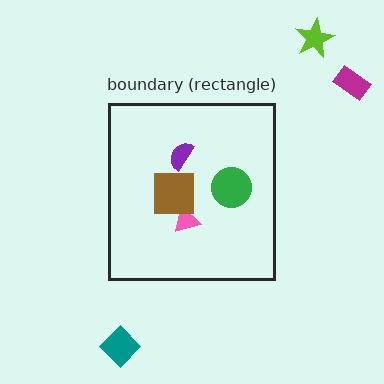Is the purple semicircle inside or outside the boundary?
Inside.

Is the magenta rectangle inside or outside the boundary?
Outside.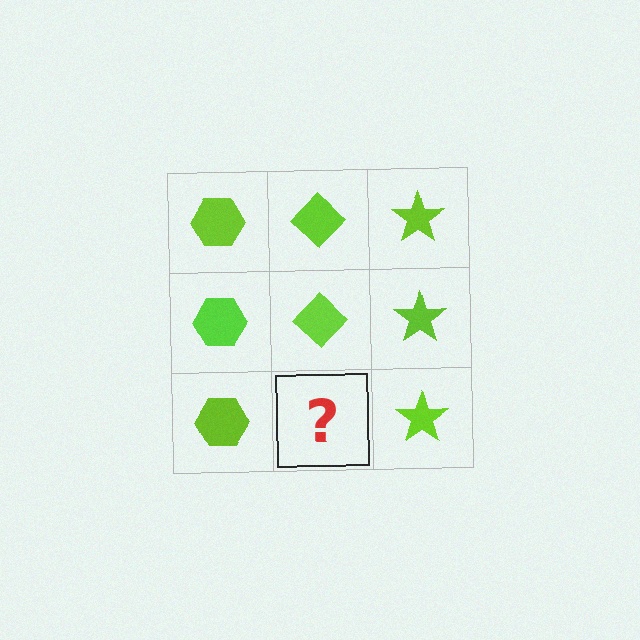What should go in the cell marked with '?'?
The missing cell should contain a lime diamond.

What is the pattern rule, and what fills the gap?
The rule is that each column has a consistent shape. The gap should be filled with a lime diamond.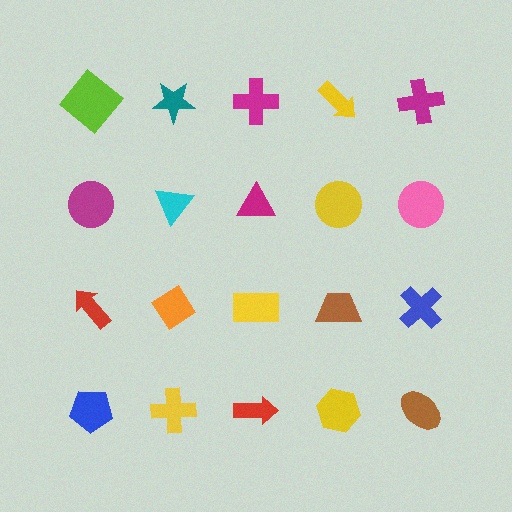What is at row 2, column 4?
A yellow circle.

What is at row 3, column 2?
An orange diamond.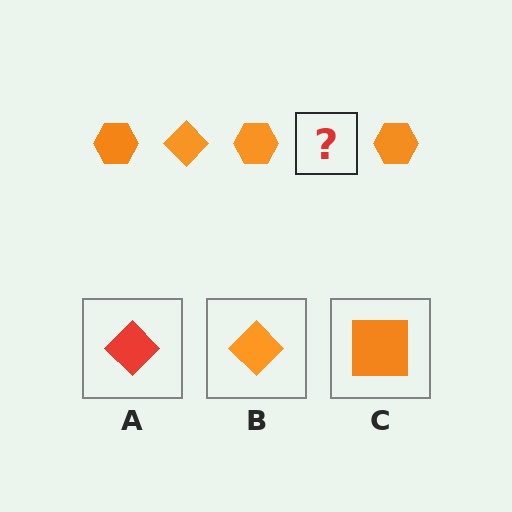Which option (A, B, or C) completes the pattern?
B.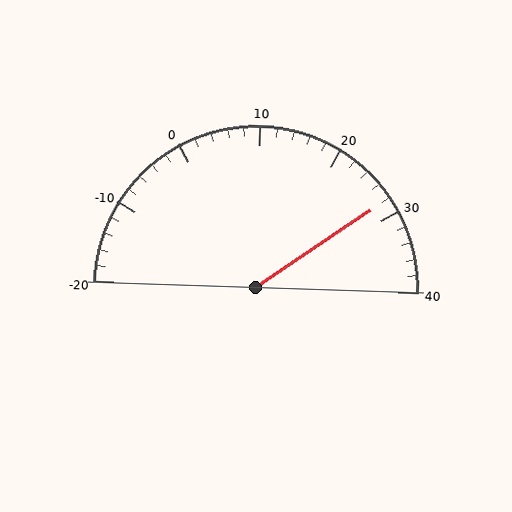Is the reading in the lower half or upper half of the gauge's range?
The reading is in the upper half of the range (-20 to 40).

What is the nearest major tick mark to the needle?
The nearest major tick mark is 30.